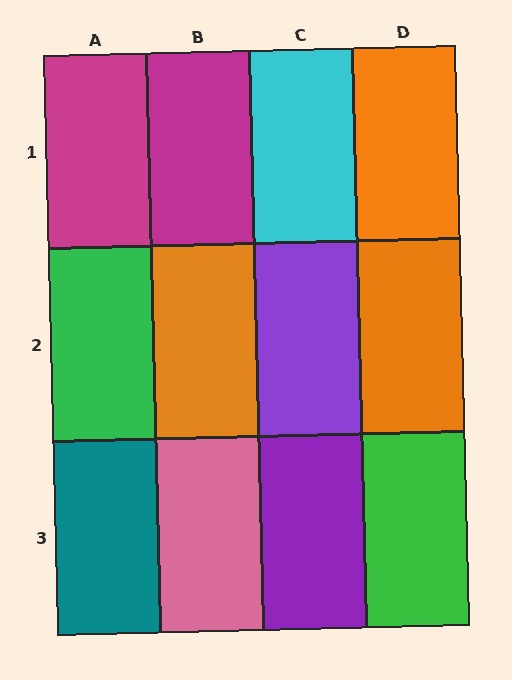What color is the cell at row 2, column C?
Purple.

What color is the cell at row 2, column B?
Orange.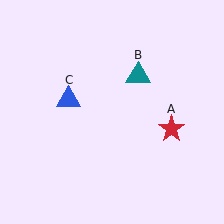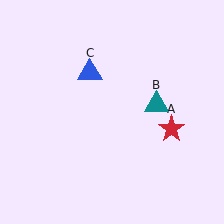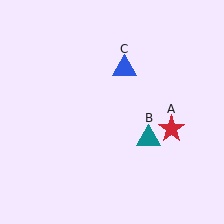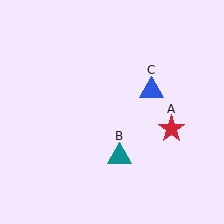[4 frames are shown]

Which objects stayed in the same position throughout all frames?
Red star (object A) remained stationary.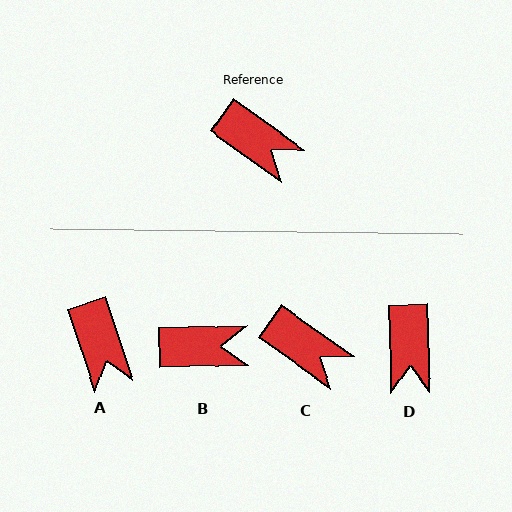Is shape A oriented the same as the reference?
No, it is off by about 36 degrees.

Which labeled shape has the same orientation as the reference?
C.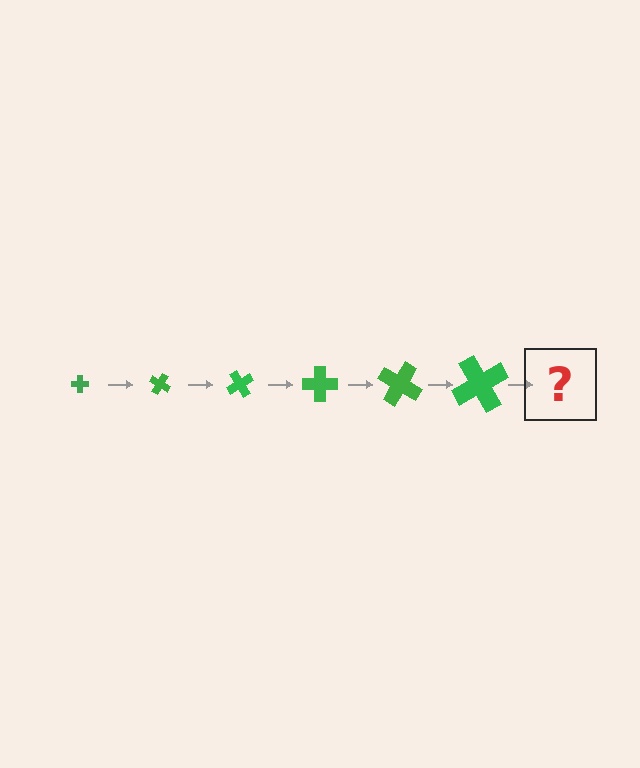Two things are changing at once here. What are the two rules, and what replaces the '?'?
The two rules are that the cross grows larger each step and it rotates 30 degrees each step. The '?' should be a cross, larger than the previous one and rotated 180 degrees from the start.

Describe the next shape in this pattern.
It should be a cross, larger than the previous one and rotated 180 degrees from the start.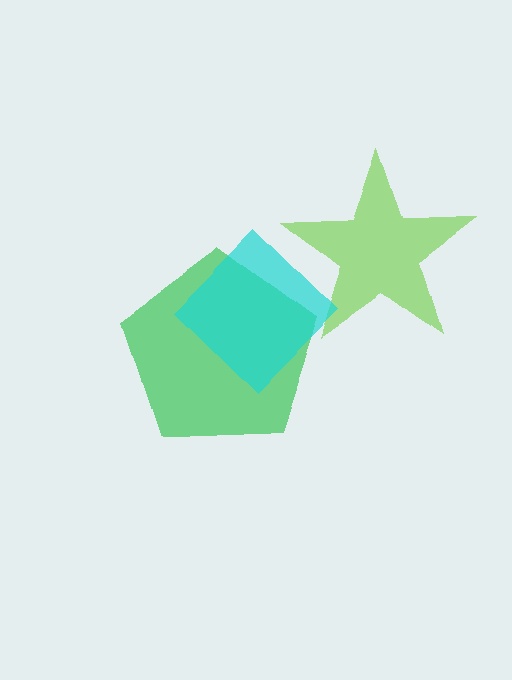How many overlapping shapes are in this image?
There are 3 overlapping shapes in the image.